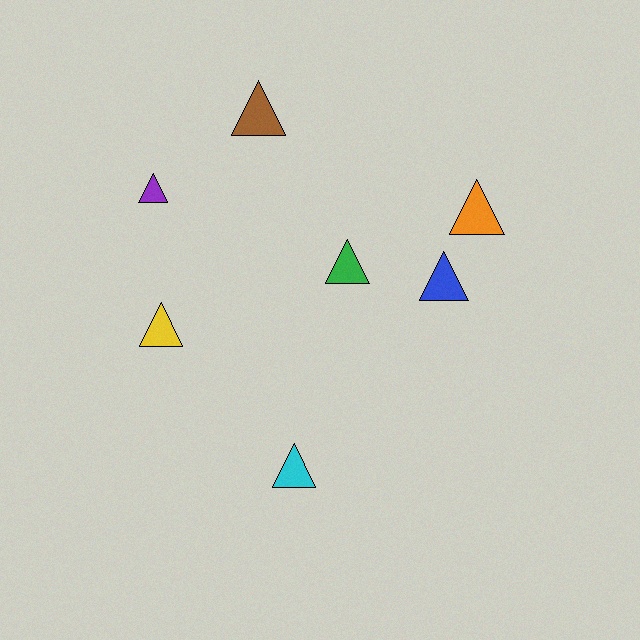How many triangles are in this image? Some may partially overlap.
There are 7 triangles.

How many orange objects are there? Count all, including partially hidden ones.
There is 1 orange object.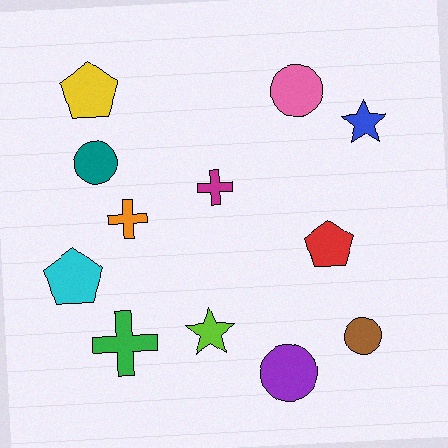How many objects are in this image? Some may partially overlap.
There are 12 objects.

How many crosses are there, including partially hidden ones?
There are 3 crosses.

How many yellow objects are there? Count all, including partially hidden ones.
There is 1 yellow object.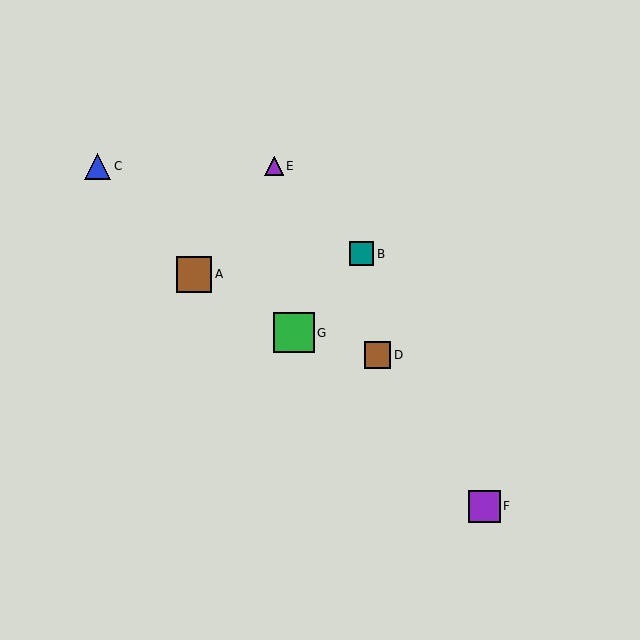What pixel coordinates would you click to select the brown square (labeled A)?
Click at (194, 274) to select the brown square A.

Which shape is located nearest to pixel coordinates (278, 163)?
The purple triangle (labeled E) at (274, 166) is nearest to that location.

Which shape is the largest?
The green square (labeled G) is the largest.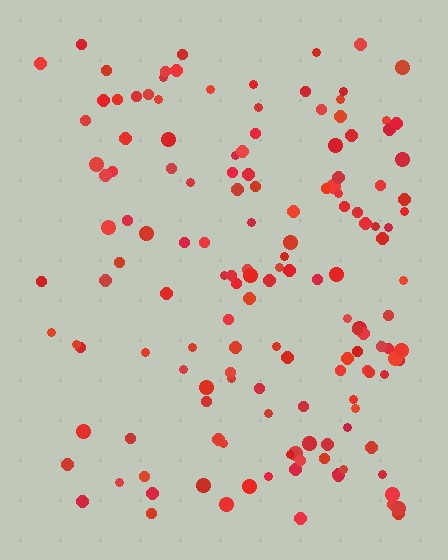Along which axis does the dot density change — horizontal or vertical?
Horizontal.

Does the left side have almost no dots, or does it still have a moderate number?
Still a moderate number, just noticeably fewer than the right.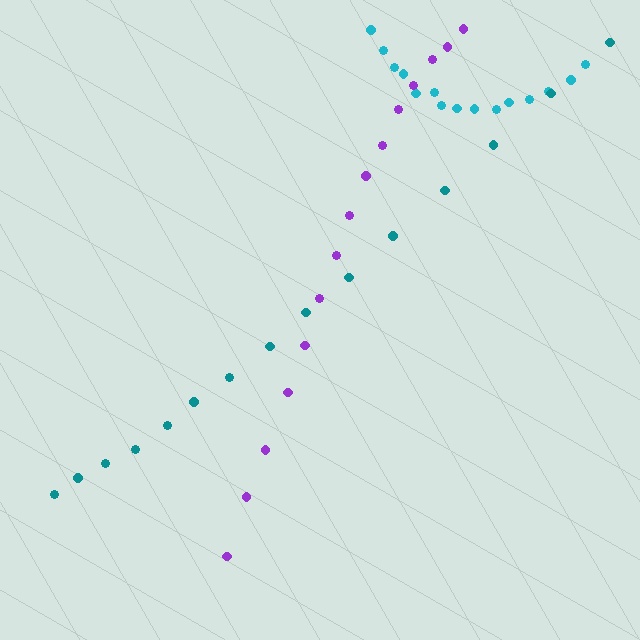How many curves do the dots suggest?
There are 3 distinct paths.